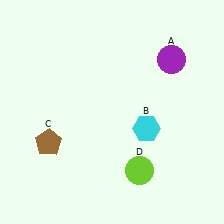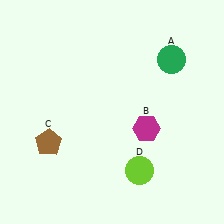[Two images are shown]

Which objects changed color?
A changed from purple to green. B changed from cyan to magenta.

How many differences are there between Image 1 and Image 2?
There are 2 differences between the two images.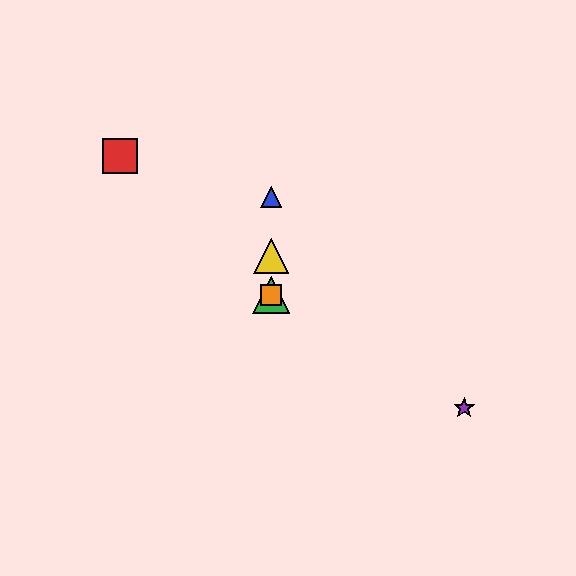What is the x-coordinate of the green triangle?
The green triangle is at x≈271.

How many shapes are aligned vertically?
4 shapes (the blue triangle, the green triangle, the yellow triangle, the orange square) are aligned vertically.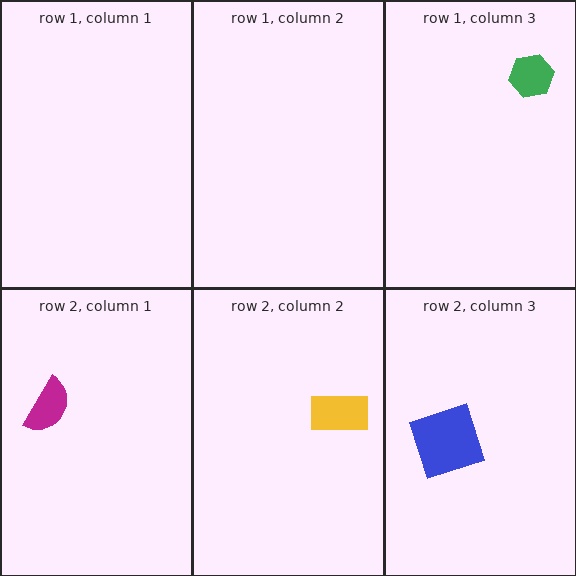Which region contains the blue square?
The row 2, column 3 region.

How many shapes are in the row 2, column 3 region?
1.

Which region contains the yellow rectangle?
The row 2, column 2 region.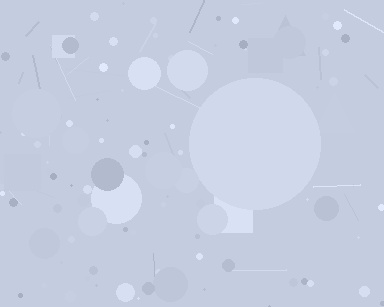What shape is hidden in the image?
A circle is hidden in the image.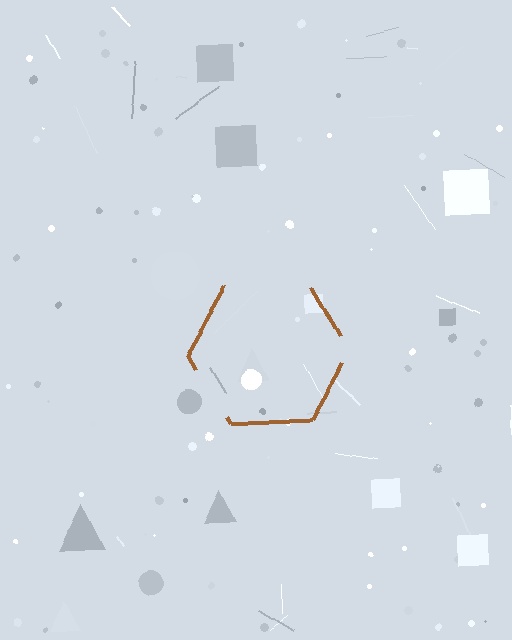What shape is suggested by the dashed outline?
The dashed outline suggests a hexagon.